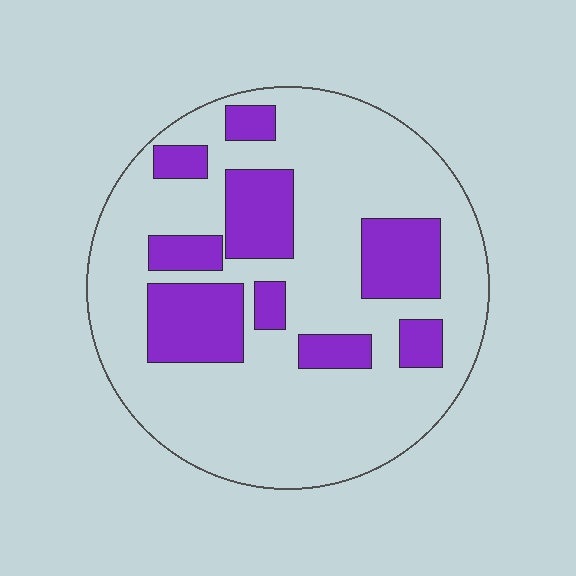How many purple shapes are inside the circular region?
9.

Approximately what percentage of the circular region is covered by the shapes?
Approximately 25%.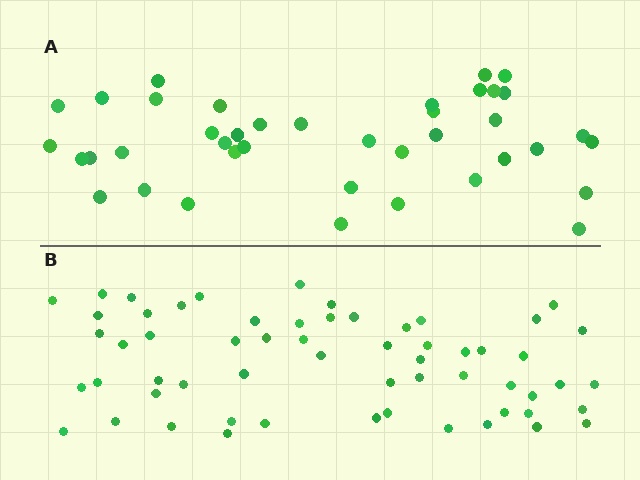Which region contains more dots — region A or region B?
Region B (the bottom region) has more dots.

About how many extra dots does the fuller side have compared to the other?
Region B has approximately 20 more dots than region A.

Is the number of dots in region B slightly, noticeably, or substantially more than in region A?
Region B has substantially more. The ratio is roughly 1.5 to 1.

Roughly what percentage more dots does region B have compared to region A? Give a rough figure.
About 50% more.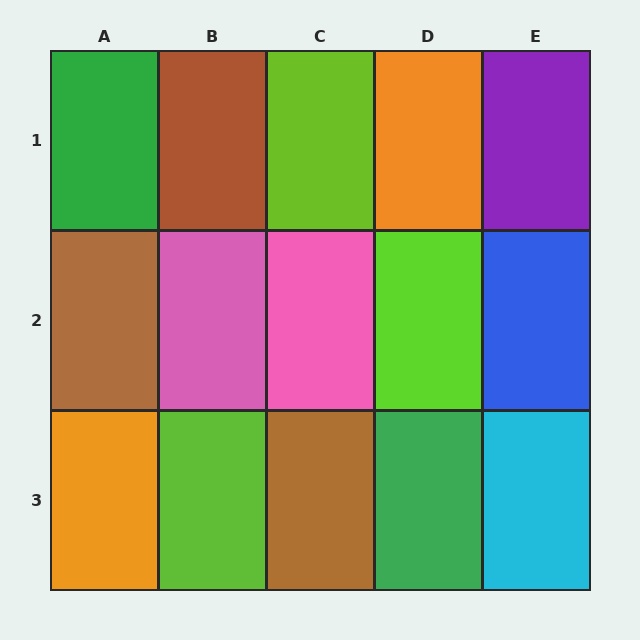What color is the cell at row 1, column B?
Brown.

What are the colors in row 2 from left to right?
Brown, pink, pink, lime, blue.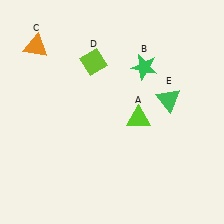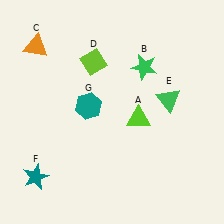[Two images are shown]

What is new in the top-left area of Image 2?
A teal hexagon (G) was added in the top-left area of Image 2.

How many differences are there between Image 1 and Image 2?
There are 2 differences between the two images.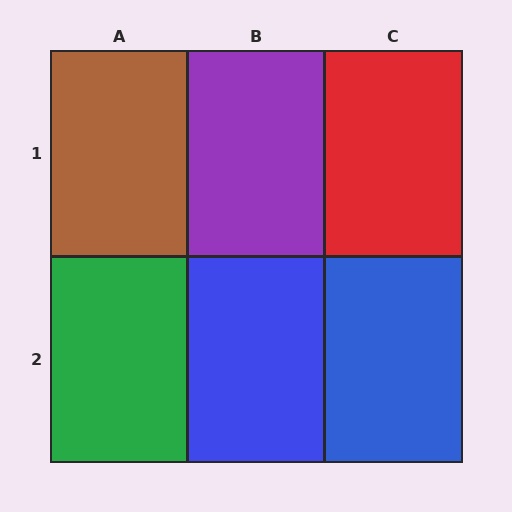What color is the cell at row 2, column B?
Blue.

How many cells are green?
1 cell is green.